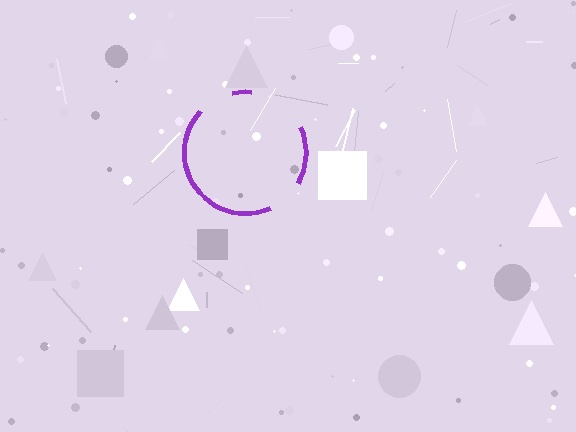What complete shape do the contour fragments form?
The contour fragments form a circle.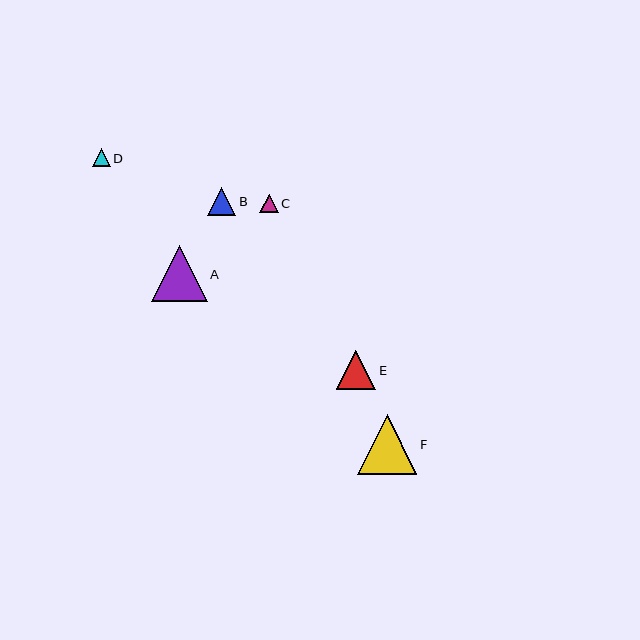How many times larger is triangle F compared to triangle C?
Triangle F is approximately 3.2 times the size of triangle C.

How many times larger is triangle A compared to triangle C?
Triangle A is approximately 3.0 times the size of triangle C.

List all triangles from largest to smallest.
From largest to smallest: F, A, E, B, C, D.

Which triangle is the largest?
Triangle F is the largest with a size of approximately 59 pixels.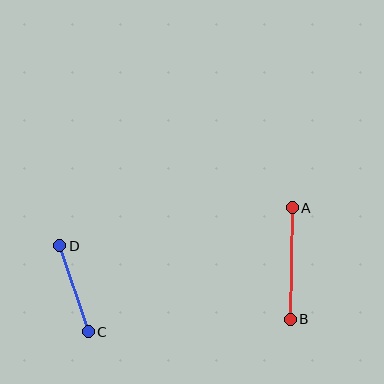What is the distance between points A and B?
The distance is approximately 112 pixels.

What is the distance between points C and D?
The distance is approximately 91 pixels.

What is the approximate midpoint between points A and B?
The midpoint is at approximately (291, 263) pixels.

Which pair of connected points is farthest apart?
Points A and B are farthest apart.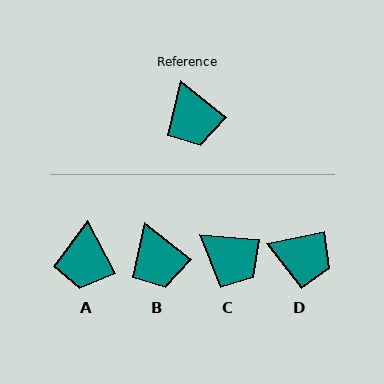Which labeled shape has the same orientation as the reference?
B.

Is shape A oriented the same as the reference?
No, it is off by about 24 degrees.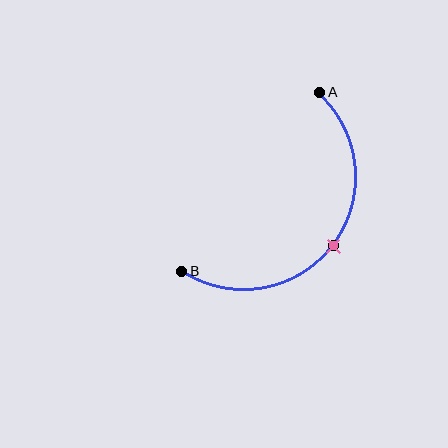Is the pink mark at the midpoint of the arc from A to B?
Yes. The pink mark lies on the arc at equal arc-length from both A and B — it is the arc midpoint.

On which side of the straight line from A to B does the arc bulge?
The arc bulges below and to the right of the straight line connecting A and B.